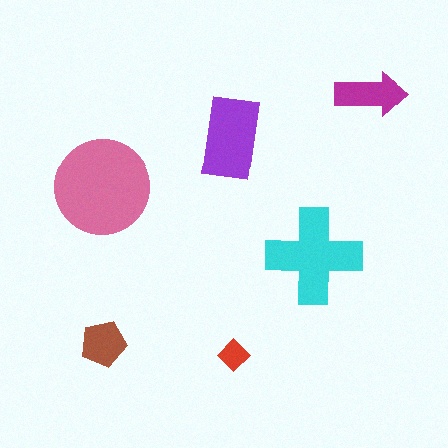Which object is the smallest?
The red diamond.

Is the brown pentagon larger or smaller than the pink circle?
Smaller.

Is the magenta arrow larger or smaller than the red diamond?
Larger.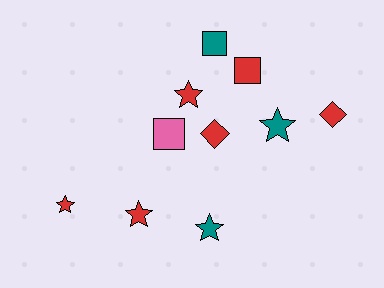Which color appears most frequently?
Red, with 6 objects.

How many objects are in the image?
There are 10 objects.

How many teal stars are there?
There are 2 teal stars.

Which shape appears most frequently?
Star, with 5 objects.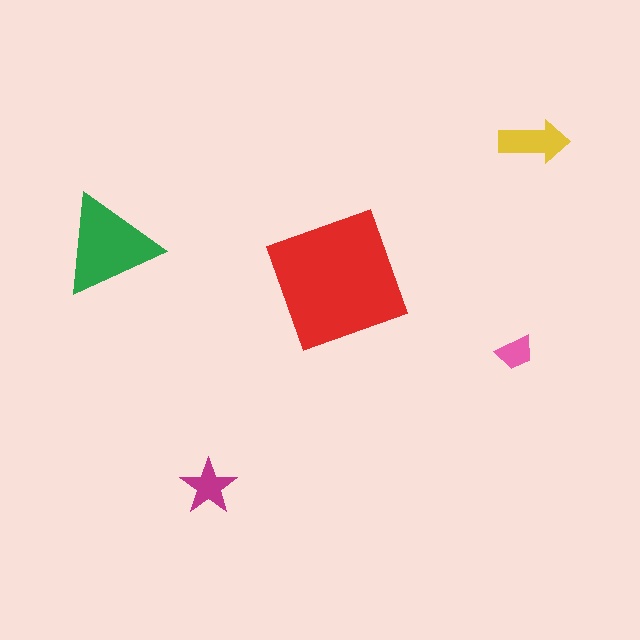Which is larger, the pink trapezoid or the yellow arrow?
The yellow arrow.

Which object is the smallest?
The pink trapezoid.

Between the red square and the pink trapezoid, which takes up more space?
The red square.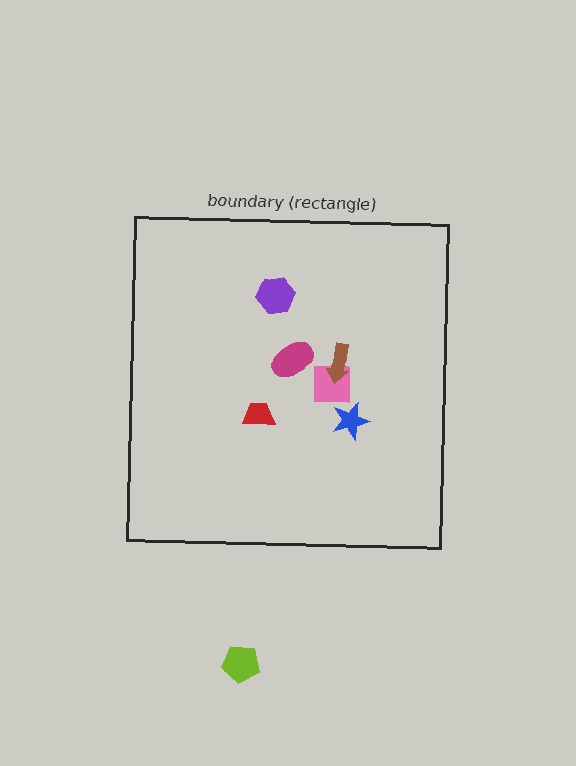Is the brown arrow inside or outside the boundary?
Inside.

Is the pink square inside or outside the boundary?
Inside.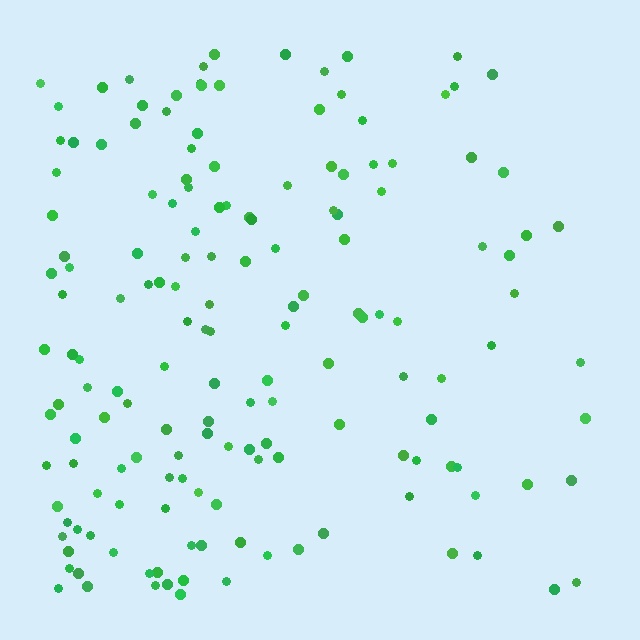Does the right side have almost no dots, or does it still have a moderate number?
Still a moderate number, just noticeably fewer than the left.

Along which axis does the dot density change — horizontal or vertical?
Horizontal.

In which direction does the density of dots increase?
From right to left, with the left side densest.